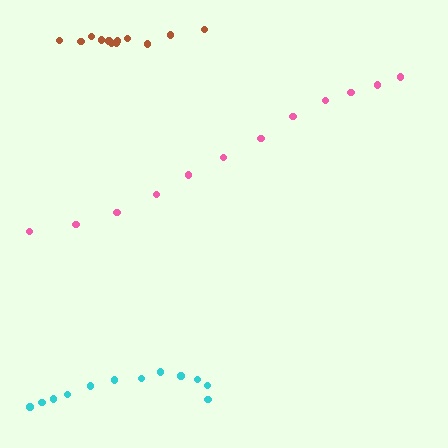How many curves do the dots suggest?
There are 3 distinct paths.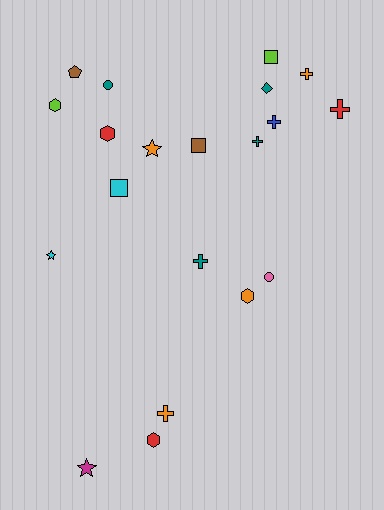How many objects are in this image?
There are 20 objects.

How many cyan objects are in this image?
There are 2 cyan objects.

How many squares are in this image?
There are 3 squares.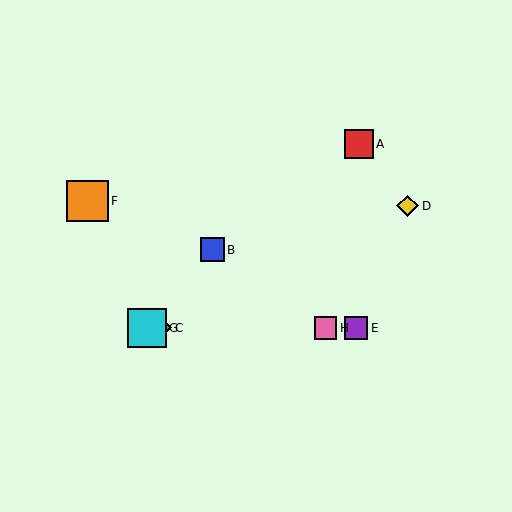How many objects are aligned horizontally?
4 objects (C, E, G, H) are aligned horizontally.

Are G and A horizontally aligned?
No, G is at y≈328 and A is at y≈144.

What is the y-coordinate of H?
Object H is at y≈328.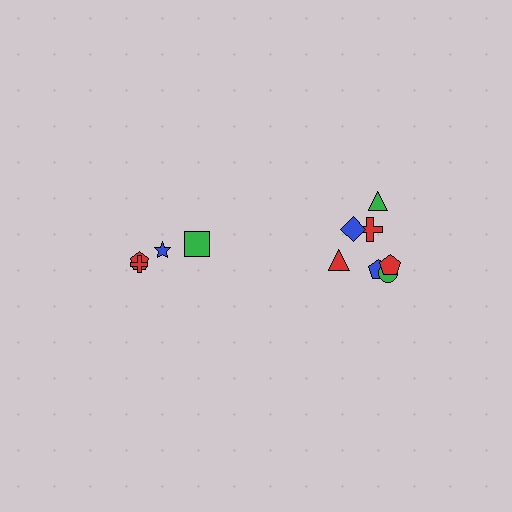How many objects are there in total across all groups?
There are 11 objects.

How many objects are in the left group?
There are 4 objects.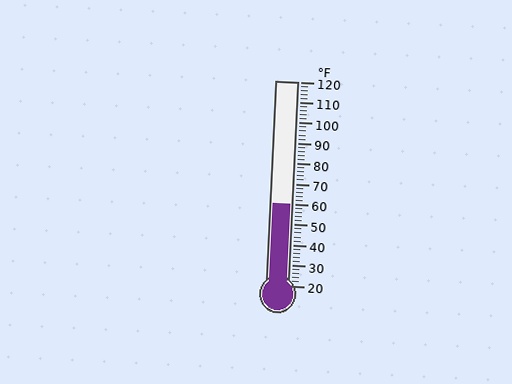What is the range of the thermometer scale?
The thermometer scale ranges from 20°F to 120°F.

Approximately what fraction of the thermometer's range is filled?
The thermometer is filled to approximately 40% of its range.